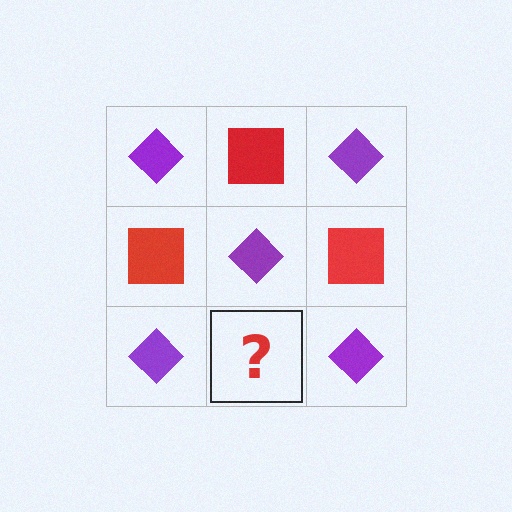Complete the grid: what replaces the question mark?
The question mark should be replaced with a red square.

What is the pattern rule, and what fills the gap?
The rule is that it alternates purple diamond and red square in a checkerboard pattern. The gap should be filled with a red square.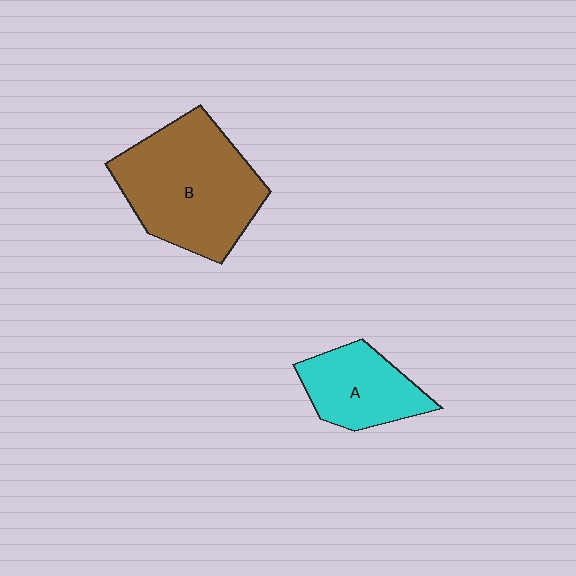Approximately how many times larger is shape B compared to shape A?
Approximately 1.9 times.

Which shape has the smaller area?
Shape A (cyan).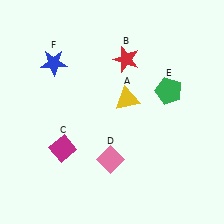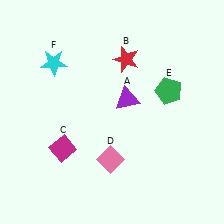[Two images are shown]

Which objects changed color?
A changed from yellow to purple. F changed from blue to cyan.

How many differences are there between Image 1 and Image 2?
There are 2 differences between the two images.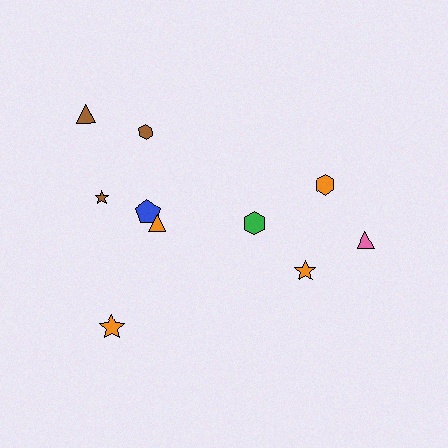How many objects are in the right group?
There are 4 objects.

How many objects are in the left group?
There are 6 objects.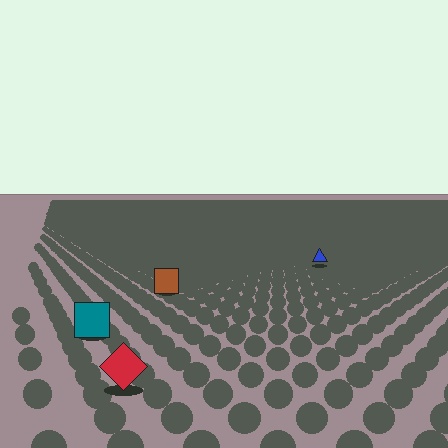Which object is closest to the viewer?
The red diamond is closest. The texture marks near it are larger and more spread out.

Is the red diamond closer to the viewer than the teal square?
Yes. The red diamond is closer — you can tell from the texture gradient: the ground texture is coarser near it.